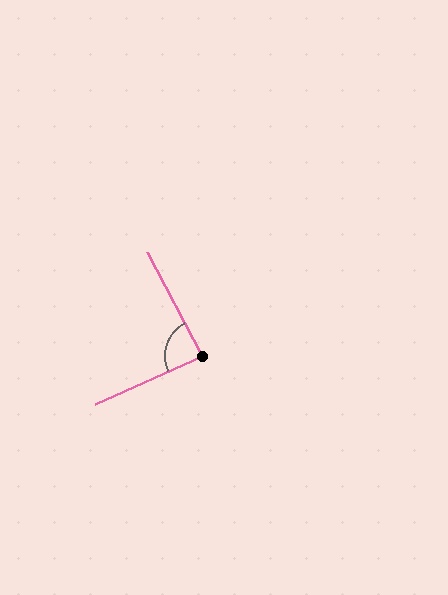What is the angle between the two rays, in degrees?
Approximately 87 degrees.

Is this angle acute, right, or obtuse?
It is approximately a right angle.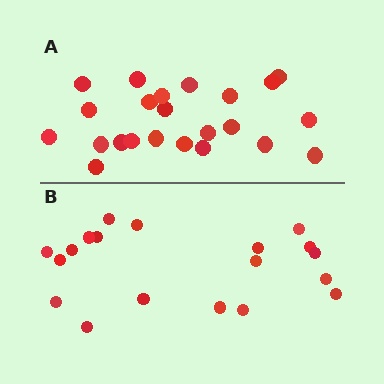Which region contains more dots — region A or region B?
Region A (the top region) has more dots.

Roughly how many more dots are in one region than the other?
Region A has about 4 more dots than region B.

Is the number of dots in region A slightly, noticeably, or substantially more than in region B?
Region A has only slightly more — the two regions are fairly close. The ratio is roughly 1.2 to 1.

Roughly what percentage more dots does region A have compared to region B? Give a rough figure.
About 20% more.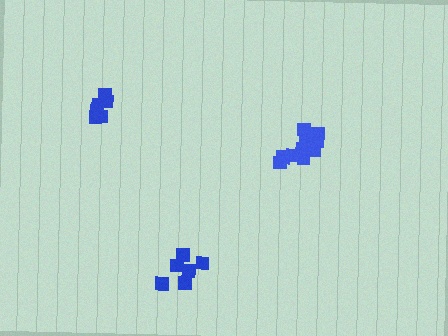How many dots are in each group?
Group 1: 12 dots, Group 2: 6 dots, Group 3: 6 dots (24 total).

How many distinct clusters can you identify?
There are 3 distinct clusters.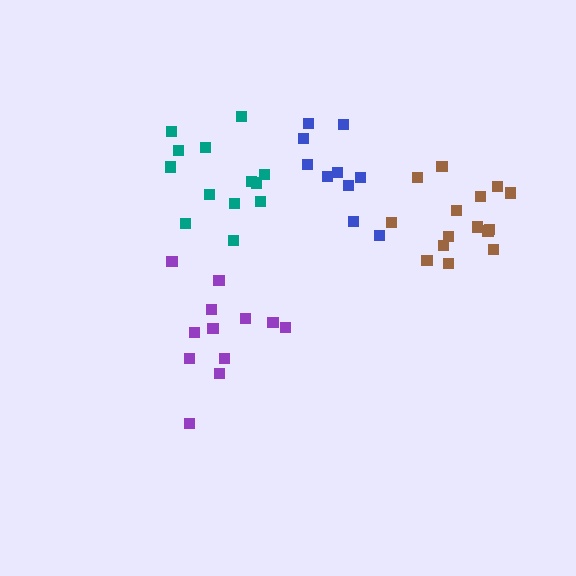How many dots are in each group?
Group 1: 13 dots, Group 2: 10 dots, Group 3: 12 dots, Group 4: 15 dots (50 total).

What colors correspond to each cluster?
The clusters are colored: teal, blue, purple, brown.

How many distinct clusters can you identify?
There are 4 distinct clusters.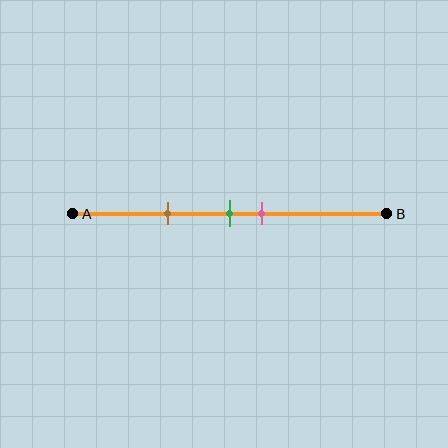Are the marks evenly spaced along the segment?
No, the marks are not evenly spaced.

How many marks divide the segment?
There are 3 marks dividing the segment.